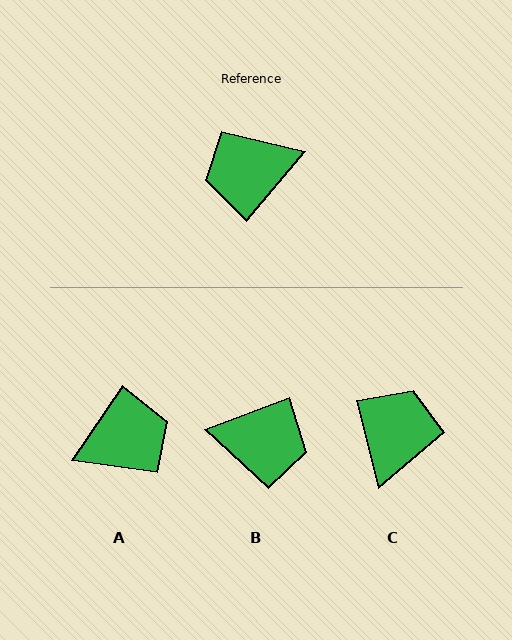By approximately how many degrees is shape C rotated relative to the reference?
Approximately 126 degrees clockwise.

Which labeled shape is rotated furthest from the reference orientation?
A, about 174 degrees away.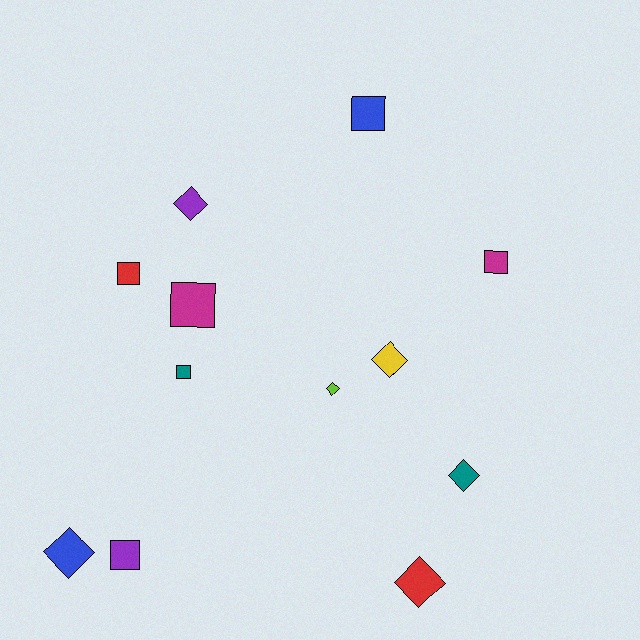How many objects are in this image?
There are 12 objects.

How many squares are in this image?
There are 6 squares.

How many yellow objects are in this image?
There is 1 yellow object.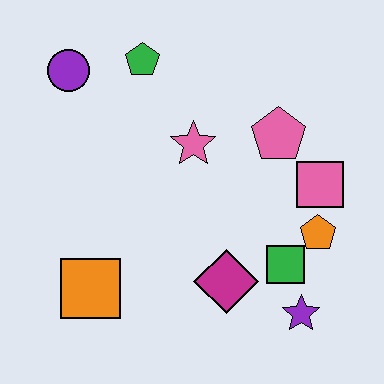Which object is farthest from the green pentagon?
The purple star is farthest from the green pentagon.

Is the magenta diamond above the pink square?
No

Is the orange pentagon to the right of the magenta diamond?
Yes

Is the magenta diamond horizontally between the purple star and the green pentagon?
Yes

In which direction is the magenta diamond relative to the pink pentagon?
The magenta diamond is below the pink pentagon.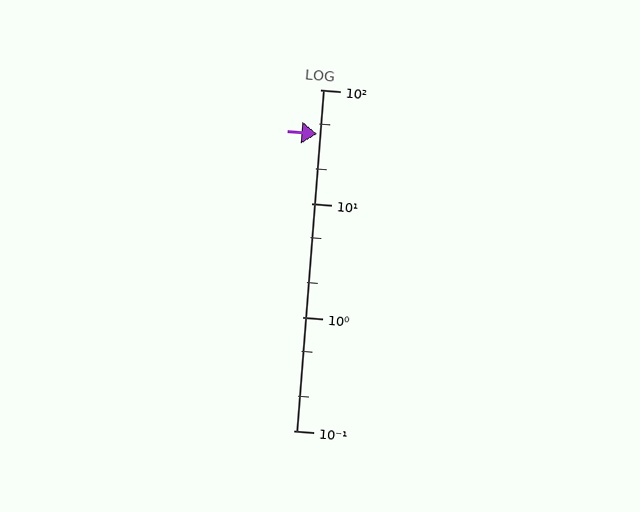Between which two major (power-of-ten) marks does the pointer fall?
The pointer is between 10 and 100.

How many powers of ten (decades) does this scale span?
The scale spans 3 decades, from 0.1 to 100.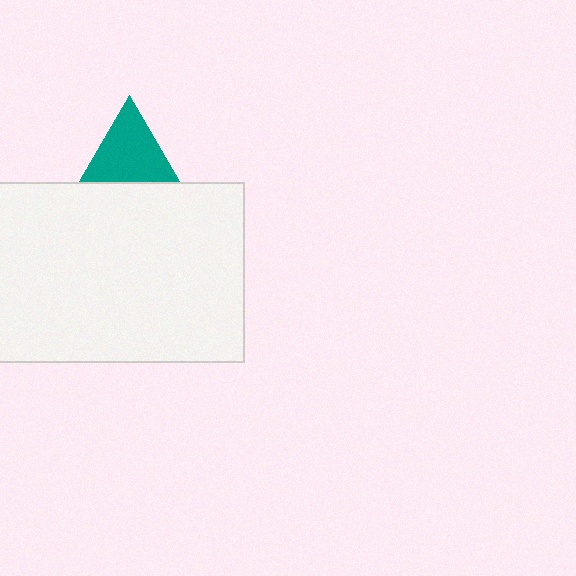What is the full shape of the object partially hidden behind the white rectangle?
The partially hidden object is a teal triangle.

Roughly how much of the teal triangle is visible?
About half of it is visible (roughly 61%).